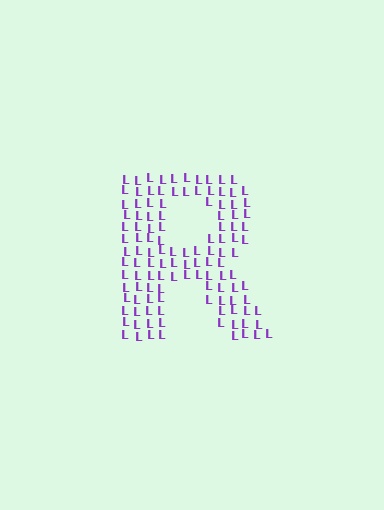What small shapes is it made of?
It is made of small letter L's.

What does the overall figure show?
The overall figure shows the letter R.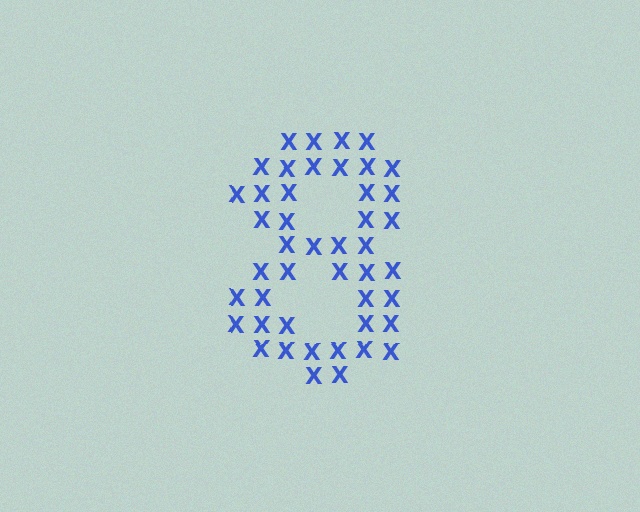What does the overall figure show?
The overall figure shows the digit 8.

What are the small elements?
The small elements are letter X's.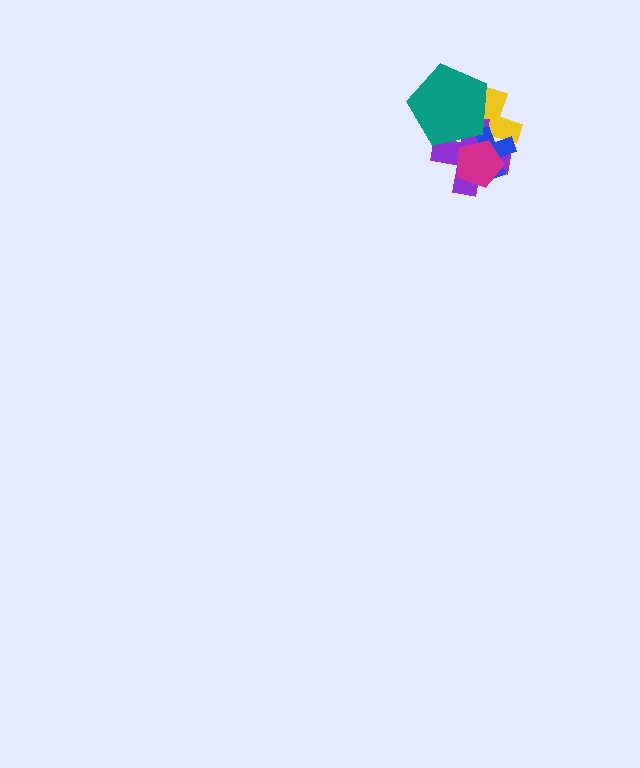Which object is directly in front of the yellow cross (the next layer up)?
The purple cross is directly in front of the yellow cross.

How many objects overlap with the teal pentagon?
3 objects overlap with the teal pentagon.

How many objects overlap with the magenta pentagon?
3 objects overlap with the magenta pentagon.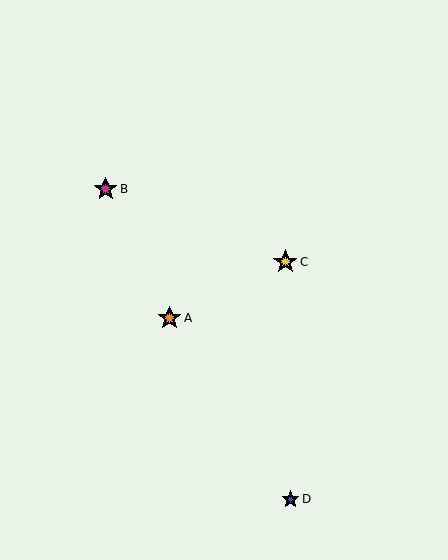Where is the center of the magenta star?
The center of the magenta star is at (106, 189).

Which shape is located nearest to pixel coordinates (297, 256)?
The yellow star (labeled C) at (285, 262) is nearest to that location.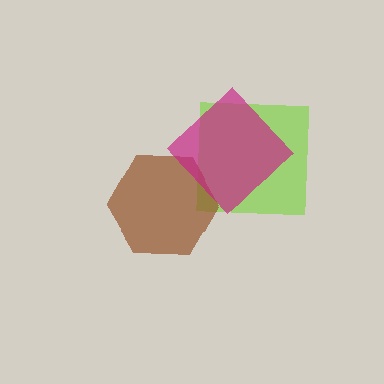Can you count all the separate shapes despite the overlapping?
Yes, there are 3 separate shapes.